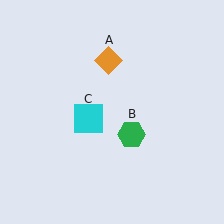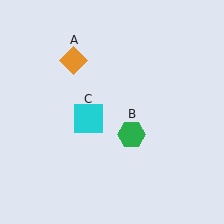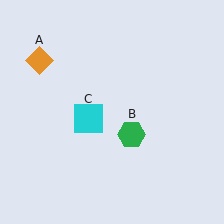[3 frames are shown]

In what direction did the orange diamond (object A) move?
The orange diamond (object A) moved left.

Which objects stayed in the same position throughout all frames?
Green hexagon (object B) and cyan square (object C) remained stationary.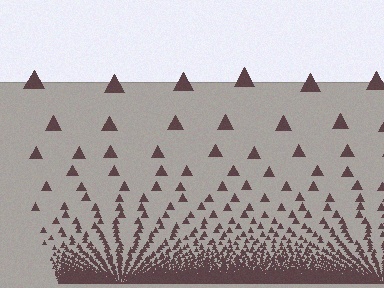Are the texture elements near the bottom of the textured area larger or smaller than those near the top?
Smaller. The gradient is inverted — elements near the bottom are smaller and denser.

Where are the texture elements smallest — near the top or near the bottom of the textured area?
Near the bottom.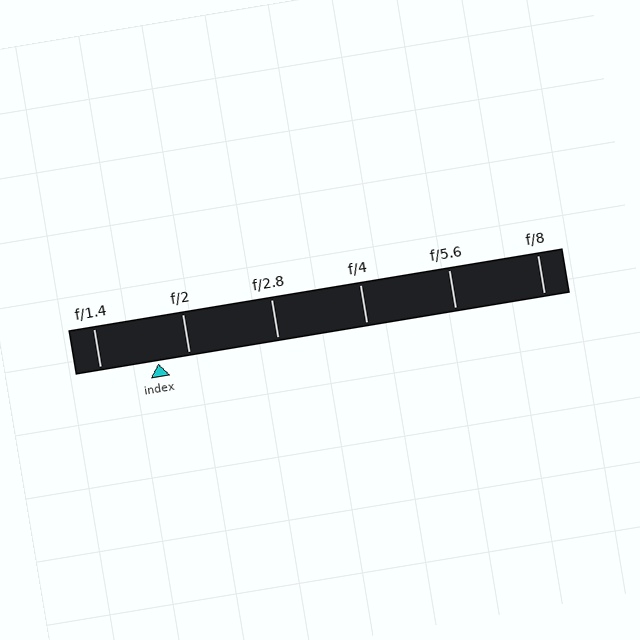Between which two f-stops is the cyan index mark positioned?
The index mark is between f/1.4 and f/2.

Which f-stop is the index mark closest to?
The index mark is closest to f/2.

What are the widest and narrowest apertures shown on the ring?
The widest aperture shown is f/1.4 and the narrowest is f/8.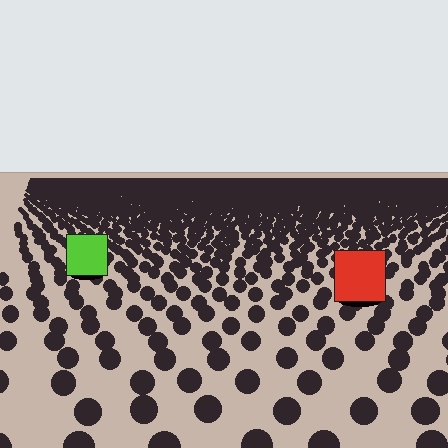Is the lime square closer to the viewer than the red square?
No. The red square is closer — you can tell from the texture gradient: the ground texture is coarser near it.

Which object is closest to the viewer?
The red square is closest. The texture marks near it are larger and more spread out.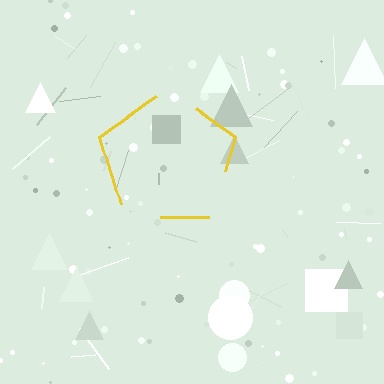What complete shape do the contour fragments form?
The contour fragments form a pentagon.